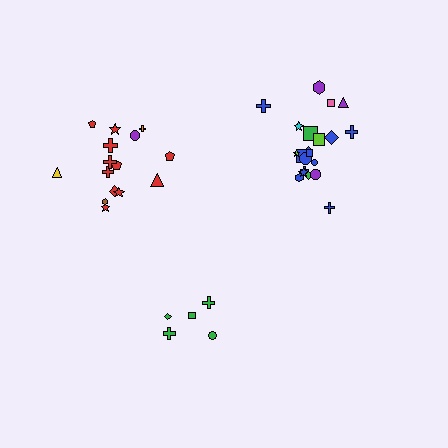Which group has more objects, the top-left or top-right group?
The top-right group.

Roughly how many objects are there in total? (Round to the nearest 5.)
Roughly 40 objects in total.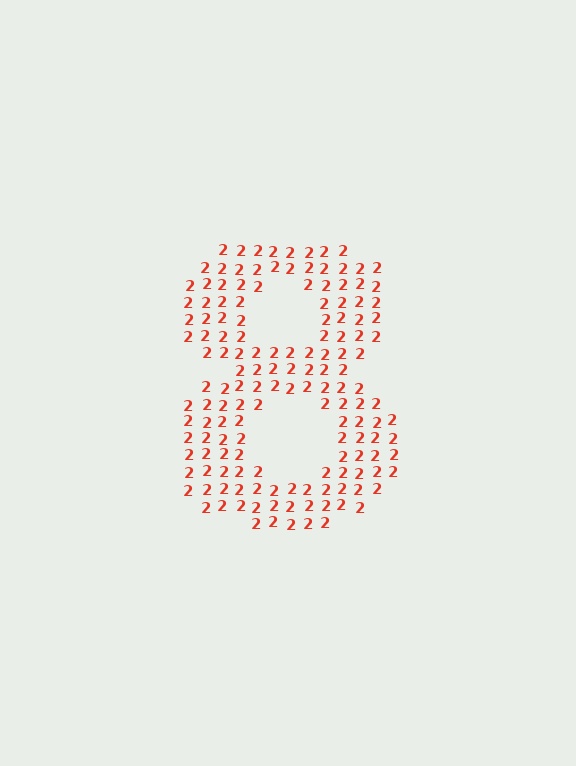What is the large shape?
The large shape is the digit 8.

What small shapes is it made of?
It is made of small digit 2's.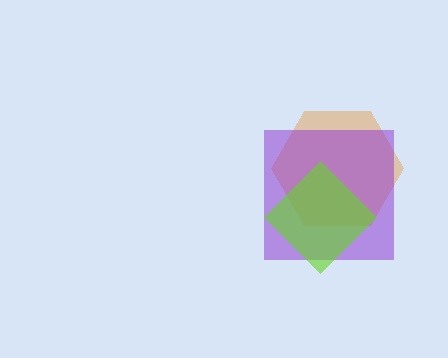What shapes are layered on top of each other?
The layered shapes are: an orange hexagon, a purple square, a lime diamond.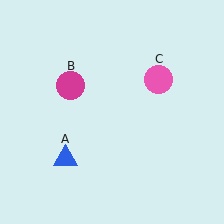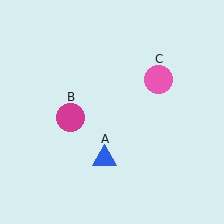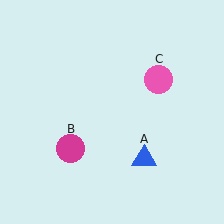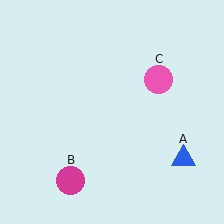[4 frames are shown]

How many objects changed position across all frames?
2 objects changed position: blue triangle (object A), magenta circle (object B).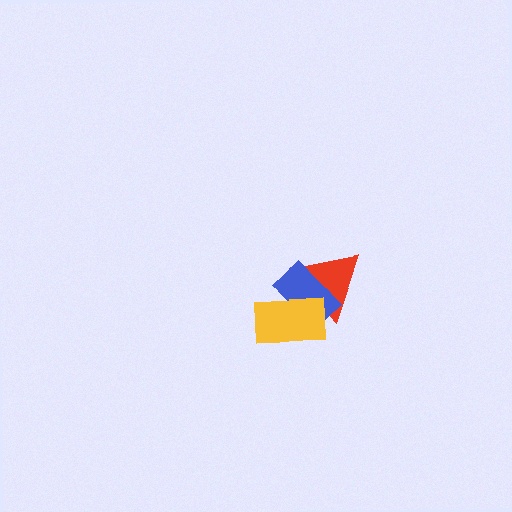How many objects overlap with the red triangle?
2 objects overlap with the red triangle.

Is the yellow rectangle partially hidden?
No, no other shape covers it.